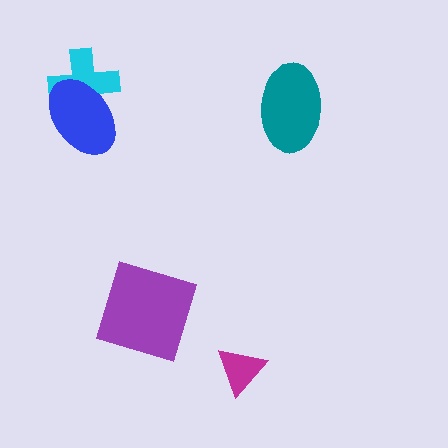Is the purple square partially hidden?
No, no other shape covers it.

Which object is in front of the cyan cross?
The blue ellipse is in front of the cyan cross.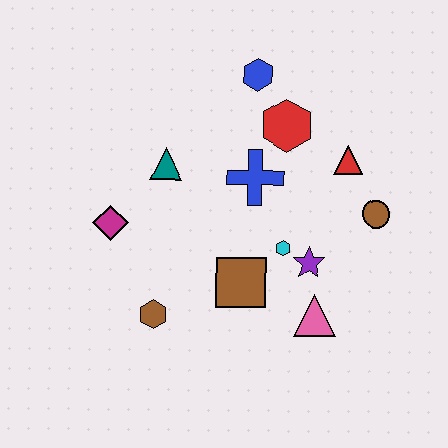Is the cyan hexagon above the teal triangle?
No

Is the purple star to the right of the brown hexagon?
Yes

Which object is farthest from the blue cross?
The brown hexagon is farthest from the blue cross.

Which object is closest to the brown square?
The cyan hexagon is closest to the brown square.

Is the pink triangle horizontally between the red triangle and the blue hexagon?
Yes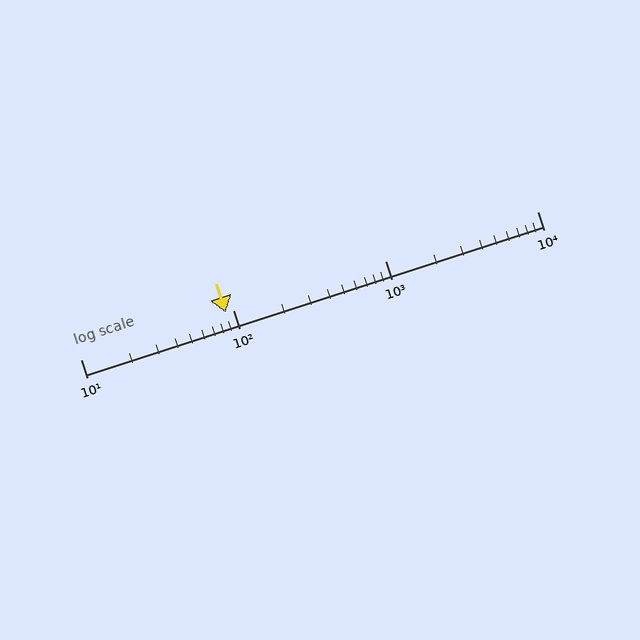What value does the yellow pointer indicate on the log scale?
The pointer indicates approximately 90.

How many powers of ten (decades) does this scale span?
The scale spans 3 decades, from 10 to 10000.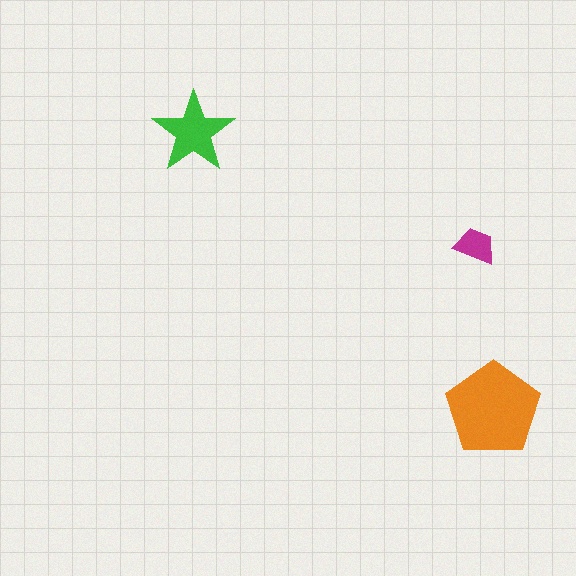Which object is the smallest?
The magenta trapezoid.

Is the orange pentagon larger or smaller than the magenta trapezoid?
Larger.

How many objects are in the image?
There are 3 objects in the image.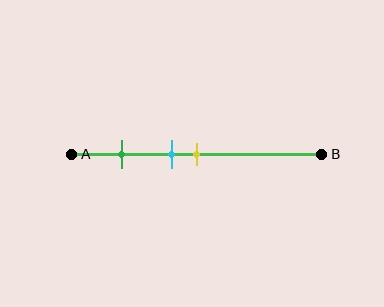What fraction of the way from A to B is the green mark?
The green mark is approximately 20% (0.2) of the way from A to B.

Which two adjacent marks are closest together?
The cyan and yellow marks are the closest adjacent pair.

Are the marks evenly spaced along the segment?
No, the marks are not evenly spaced.